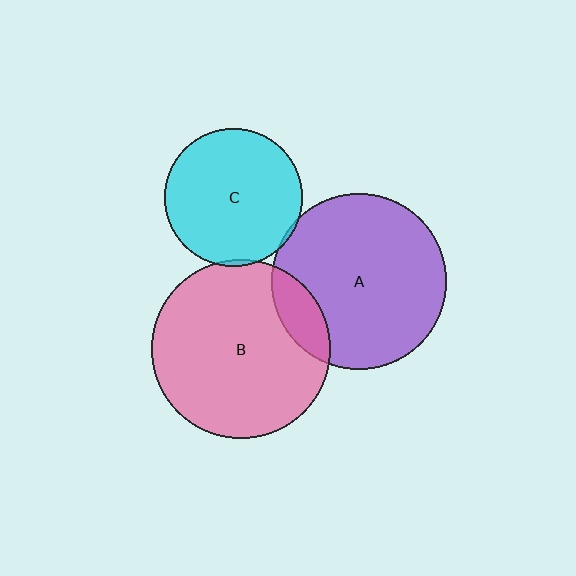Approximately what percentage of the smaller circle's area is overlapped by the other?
Approximately 5%.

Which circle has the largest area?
Circle B (pink).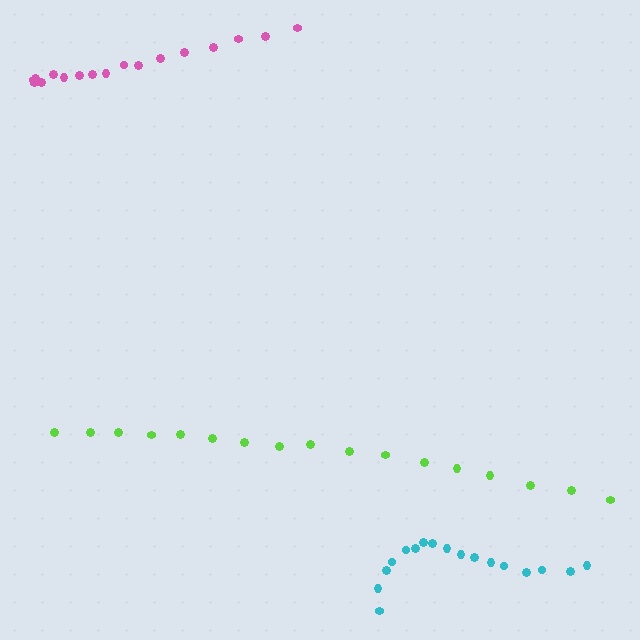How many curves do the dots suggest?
There are 3 distinct paths.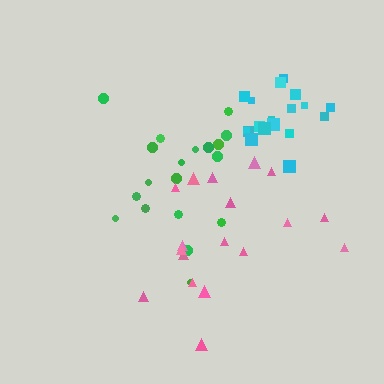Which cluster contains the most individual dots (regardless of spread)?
Green (20).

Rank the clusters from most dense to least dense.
cyan, green, pink.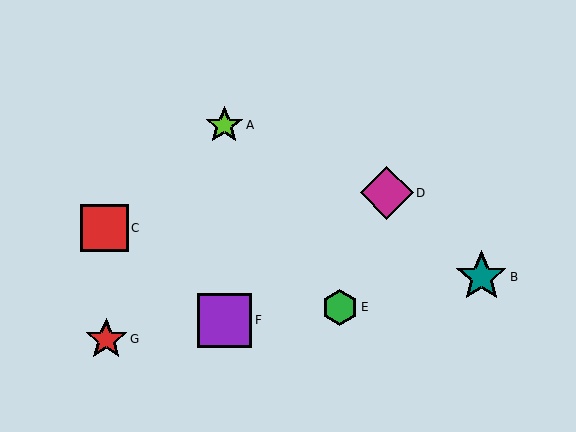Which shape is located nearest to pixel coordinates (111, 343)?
The red star (labeled G) at (106, 339) is nearest to that location.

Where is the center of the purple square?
The center of the purple square is at (225, 320).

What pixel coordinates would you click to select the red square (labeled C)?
Click at (104, 228) to select the red square C.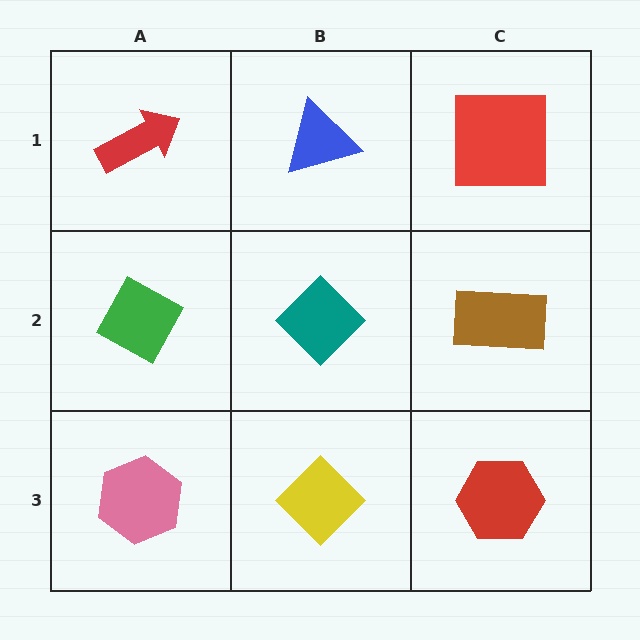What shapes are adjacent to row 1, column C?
A brown rectangle (row 2, column C), a blue triangle (row 1, column B).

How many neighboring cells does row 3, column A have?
2.